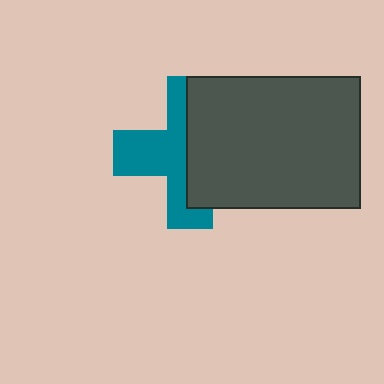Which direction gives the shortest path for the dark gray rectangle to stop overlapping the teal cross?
Moving right gives the shortest separation.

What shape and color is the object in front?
The object in front is a dark gray rectangle.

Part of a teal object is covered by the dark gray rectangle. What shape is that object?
It is a cross.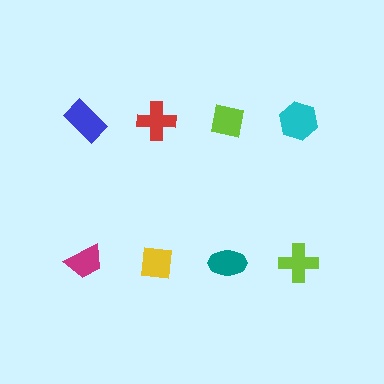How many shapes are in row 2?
4 shapes.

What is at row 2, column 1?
A magenta trapezoid.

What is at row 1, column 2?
A red cross.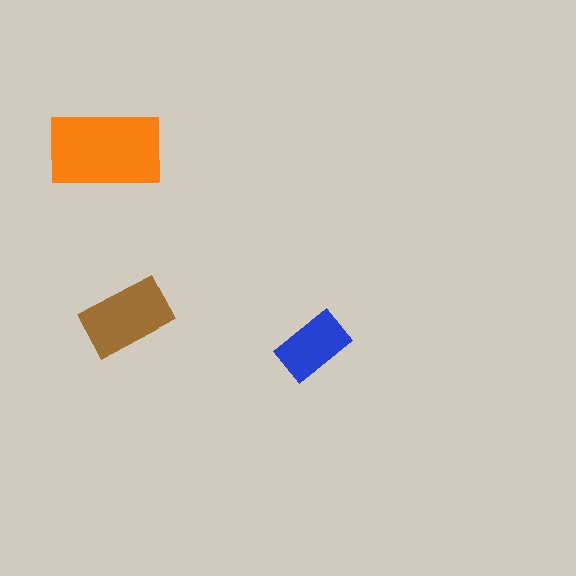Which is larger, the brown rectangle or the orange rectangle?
The orange one.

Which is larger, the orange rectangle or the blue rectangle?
The orange one.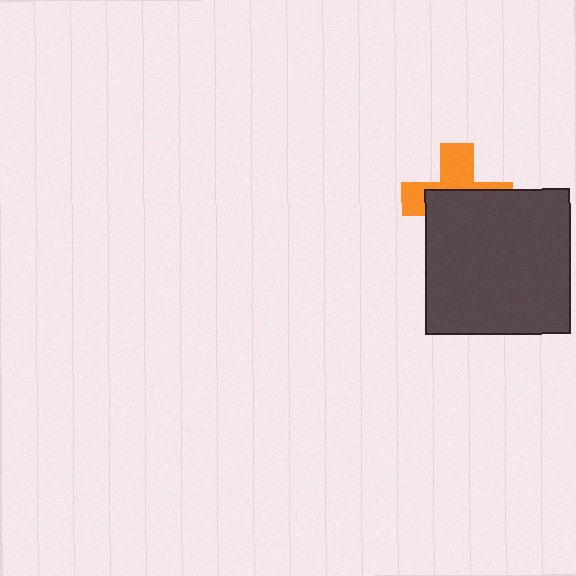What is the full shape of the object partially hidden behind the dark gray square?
The partially hidden object is an orange cross.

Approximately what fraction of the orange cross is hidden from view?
Roughly 58% of the orange cross is hidden behind the dark gray square.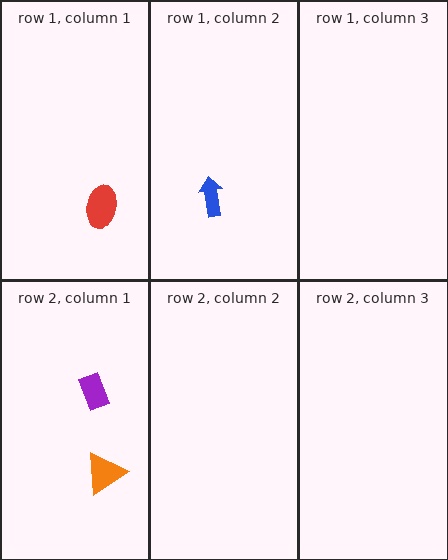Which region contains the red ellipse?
The row 1, column 1 region.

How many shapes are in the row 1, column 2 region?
1.